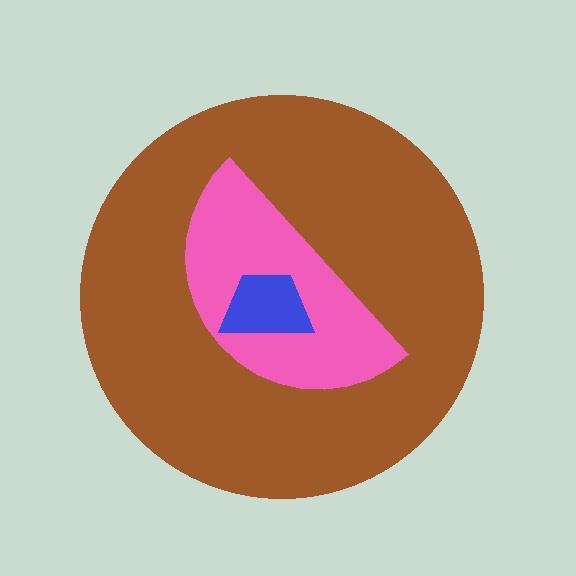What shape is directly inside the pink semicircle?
The blue trapezoid.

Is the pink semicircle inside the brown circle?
Yes.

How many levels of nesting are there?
3.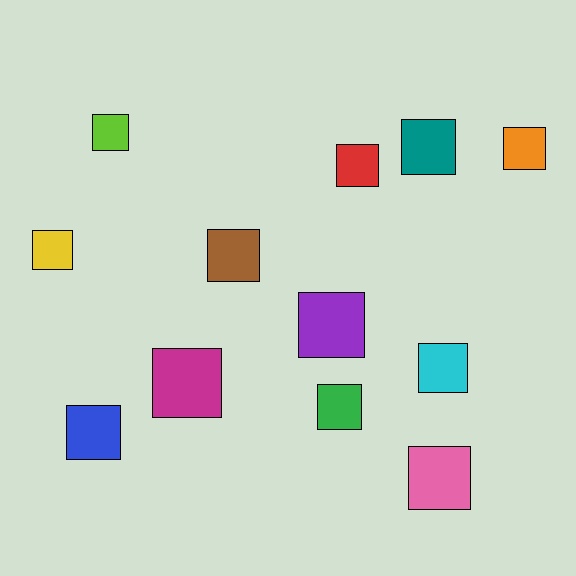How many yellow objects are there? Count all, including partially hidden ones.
There is 1 yellow object.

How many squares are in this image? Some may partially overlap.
There are 12 squares.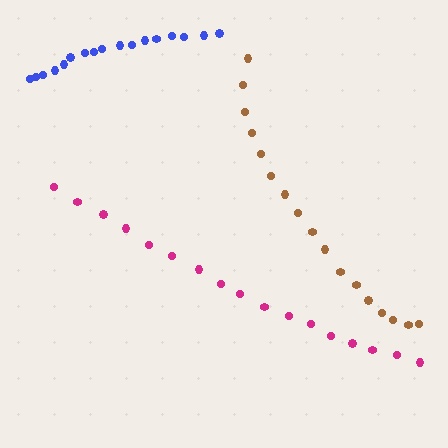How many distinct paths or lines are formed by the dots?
There are 3 distinct paths.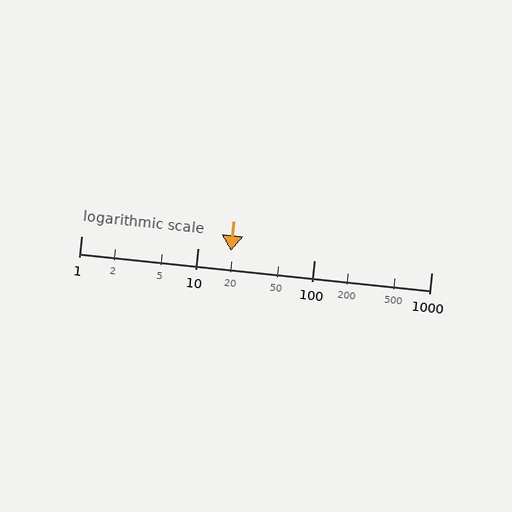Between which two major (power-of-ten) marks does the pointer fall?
The pointer is between 10 and 100.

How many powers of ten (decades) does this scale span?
The scale spans 3 decades, from 1 to 1000.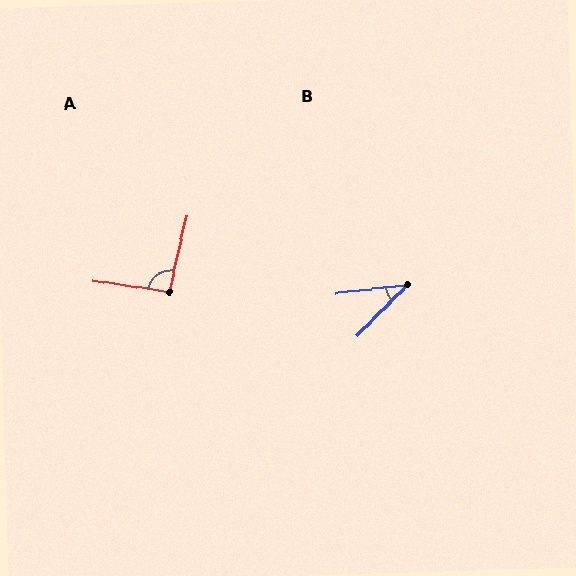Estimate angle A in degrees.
Approximately 95 degrees.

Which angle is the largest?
A, at approximately 95 degrees.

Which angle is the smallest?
B, at approximately 39 degrees.